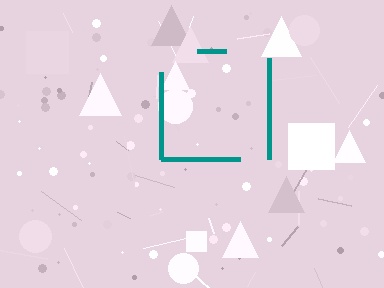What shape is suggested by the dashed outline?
The dashed outline suggests a square.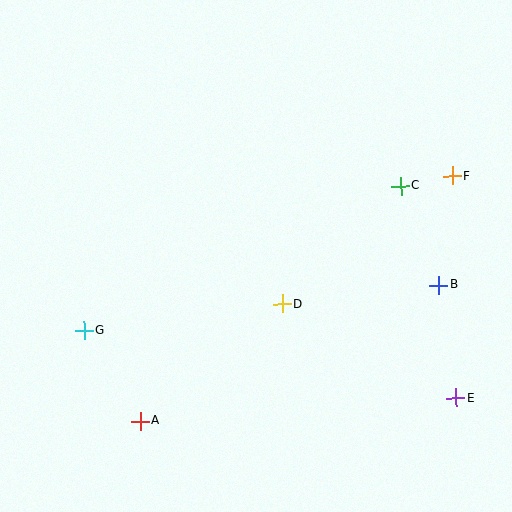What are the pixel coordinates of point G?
Point G is at (84, 330).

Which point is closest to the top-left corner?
Point G is closest to the top-left corner.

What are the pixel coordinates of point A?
Point A is at (140, 421).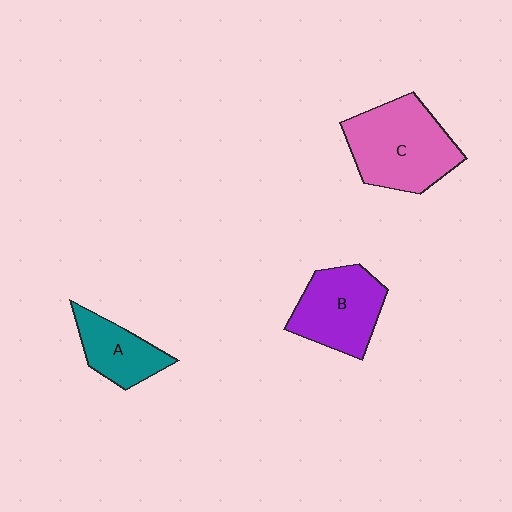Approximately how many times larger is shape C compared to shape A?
Approximately 1.8 times.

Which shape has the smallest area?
Shape A (teal).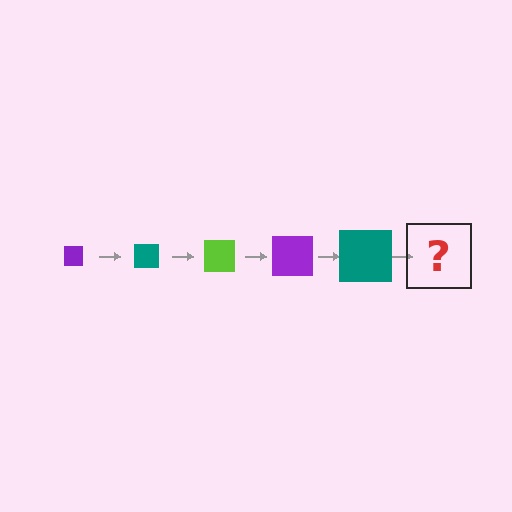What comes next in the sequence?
The next element should be a lime square, larger than the previous one.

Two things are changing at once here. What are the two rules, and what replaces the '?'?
The two rules are that the square grows larger each step and the color cycles through purple, teal, and lime. The '?' should be a lime square, larger than the previous one.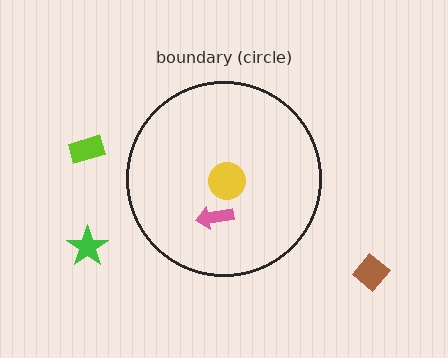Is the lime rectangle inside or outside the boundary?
Outside.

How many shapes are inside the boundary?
2 inside, 3 outside.